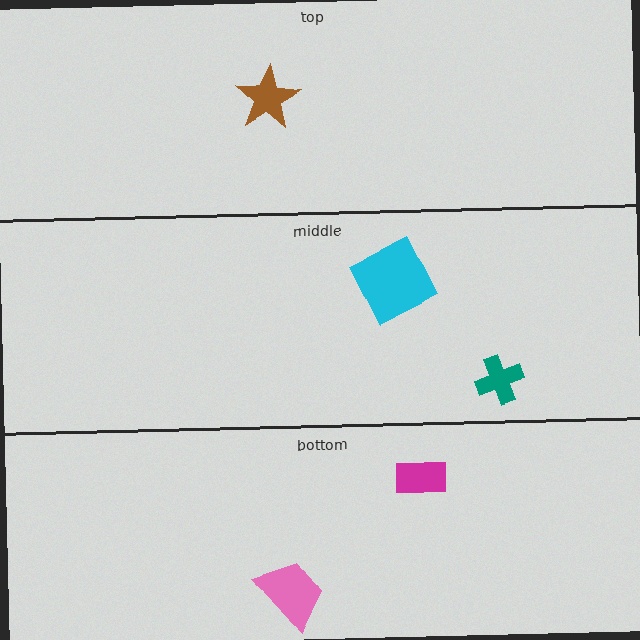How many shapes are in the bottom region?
2.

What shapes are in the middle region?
The cyan square, the teal cross.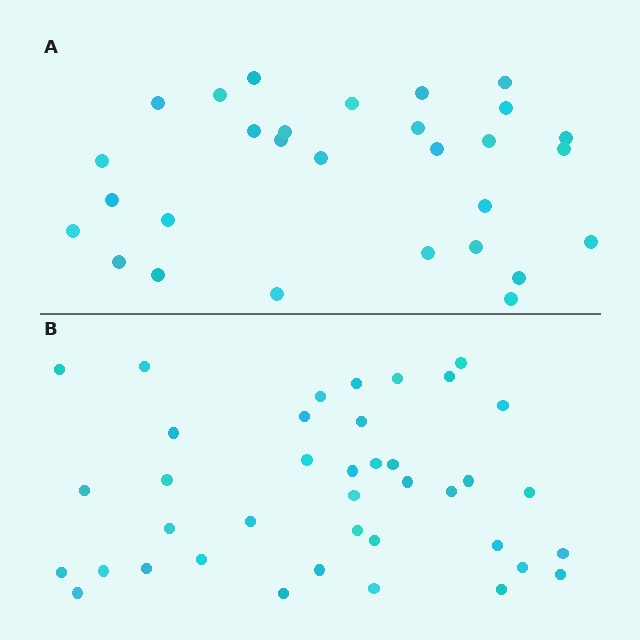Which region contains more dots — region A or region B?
Region B (the bottom region) has more dots.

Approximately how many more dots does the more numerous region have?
Region B has roughly 10 or so more dots than region A.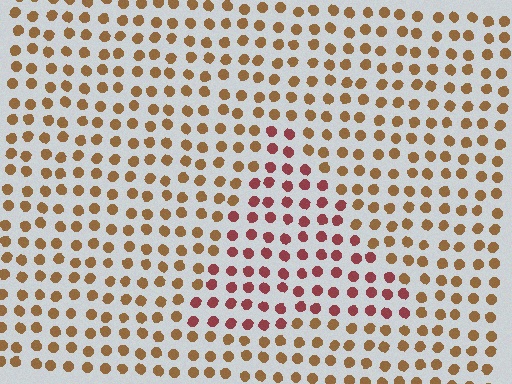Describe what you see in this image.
The image is filled with small brown elements in a uniform arrangement. A triangle-shaped region is visible where the elements are tinted to a slightly different hue, forming a subtle color boundary.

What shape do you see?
I see a triangle.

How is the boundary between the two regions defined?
The boundary is defined purely by a slight shift in hue (about 39 degrees). Spacing, size, and orientation are identical on both sides.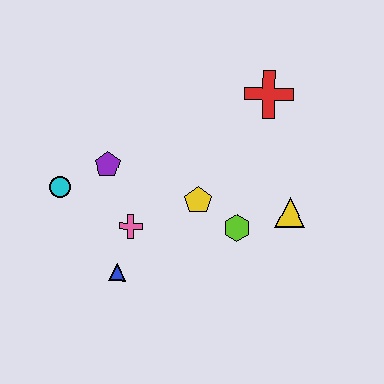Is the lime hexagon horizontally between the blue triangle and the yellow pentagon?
No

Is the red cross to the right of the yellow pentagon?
Yes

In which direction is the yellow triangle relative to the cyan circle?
The yellow triangle is to the right of the cyan circle.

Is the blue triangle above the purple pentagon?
No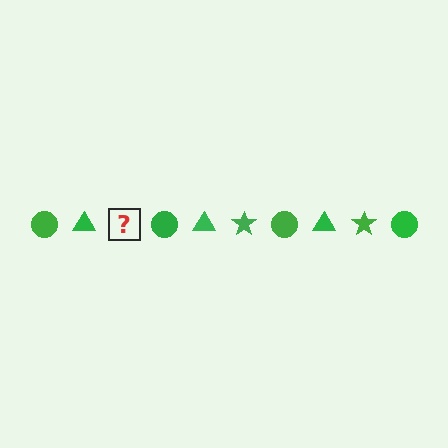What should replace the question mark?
The question mark should be replaced with a green star.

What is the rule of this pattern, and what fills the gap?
The rule is that the pattern cycles through circle, triangle, star shapes in green. The gap should be filled with a green star.